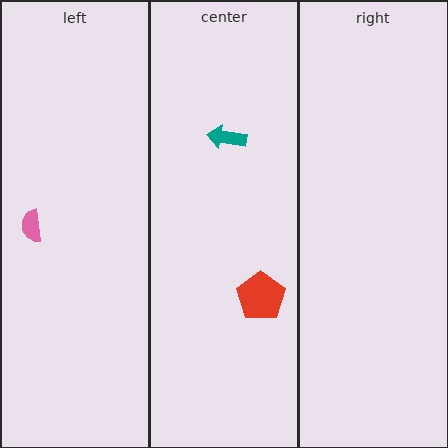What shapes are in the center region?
The red pentagon, the teal arrow.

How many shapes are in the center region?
2.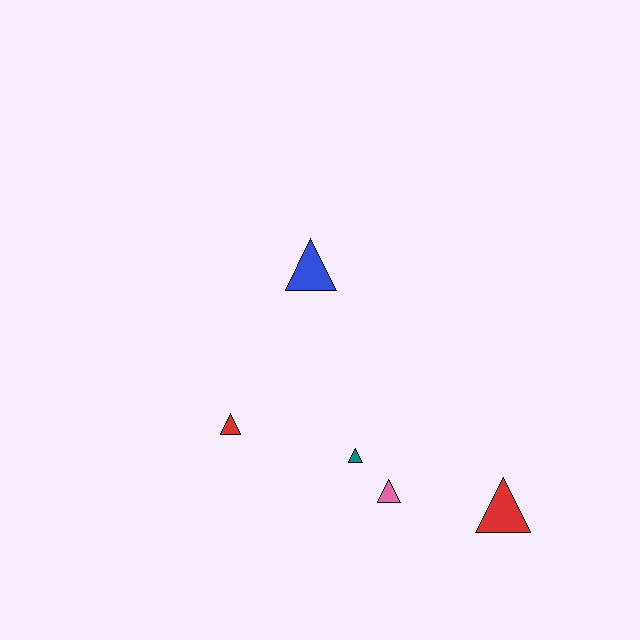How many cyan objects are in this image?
There are no cyan objects.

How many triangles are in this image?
There are 5 triangles.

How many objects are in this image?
There are 5 objects.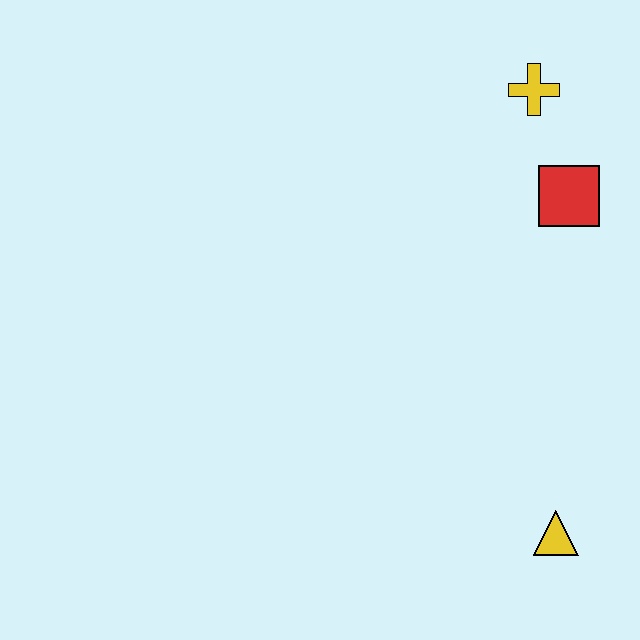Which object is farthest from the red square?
The yellow triangle is farthest from the red square.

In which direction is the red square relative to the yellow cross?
The red square is below the yellow cross.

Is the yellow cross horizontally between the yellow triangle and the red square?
No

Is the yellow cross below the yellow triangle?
No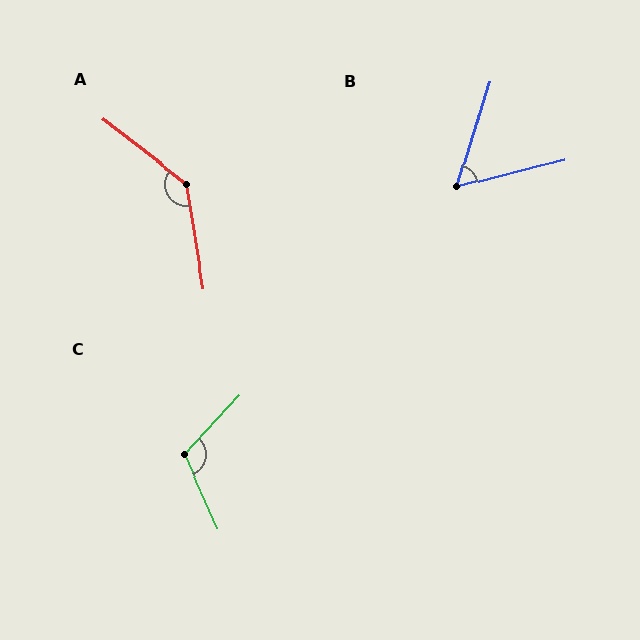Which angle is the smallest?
B, at approximately 59 degrees.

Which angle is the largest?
A, at approximately 136 degrees.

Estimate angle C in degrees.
Approximately 113 degrees.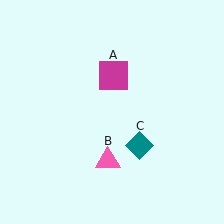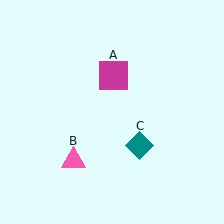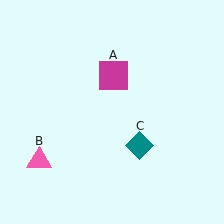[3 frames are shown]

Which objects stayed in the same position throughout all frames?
Magenta square (object A) and teal diamond (object C) remained stationary.